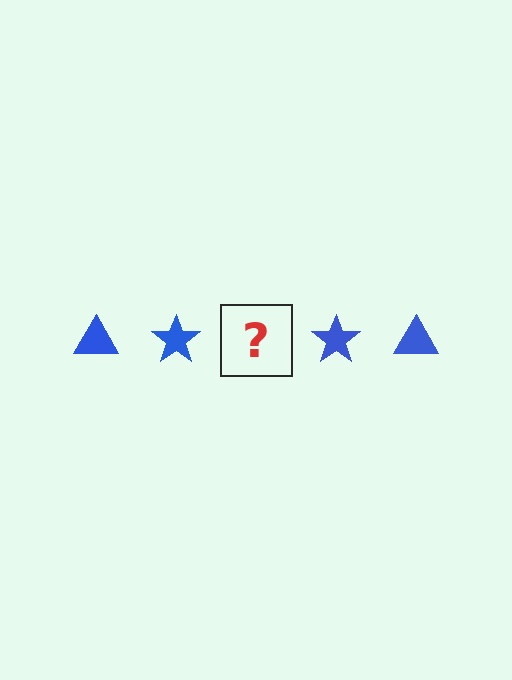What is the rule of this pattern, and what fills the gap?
The rule is that the pattern cycles through triangle, star shapes in blue. The gap should be filled with a blue triangle.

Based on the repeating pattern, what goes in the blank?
The blank should be a blue triangle.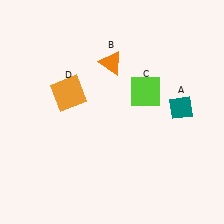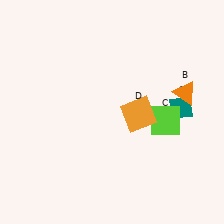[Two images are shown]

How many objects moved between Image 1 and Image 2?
3 objects moved between the two images.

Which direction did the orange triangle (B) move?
The orange triangle (B) moved right.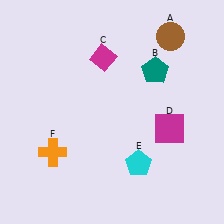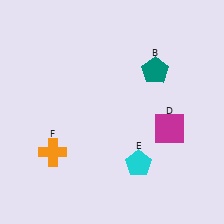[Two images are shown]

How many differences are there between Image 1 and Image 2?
There are 2 differences between the two images.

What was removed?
The brown circle (A), the magenta diamond (C) were removed in Image 2.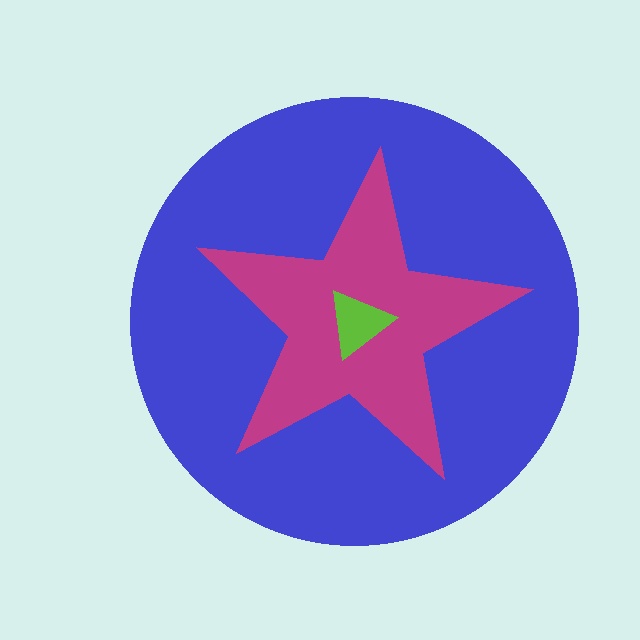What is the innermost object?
The lime triangle.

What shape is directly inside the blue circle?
The magenta star.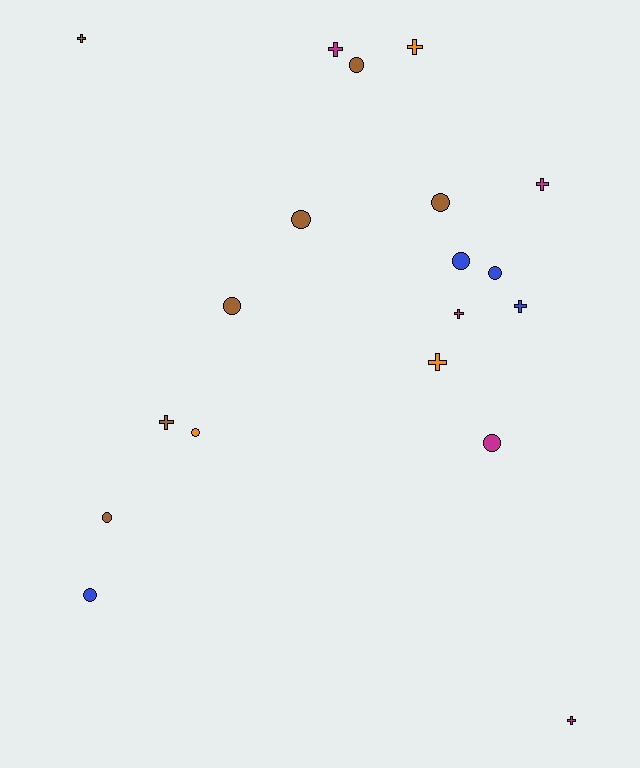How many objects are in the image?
There are 19 objects.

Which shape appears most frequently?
Circle, with 10 objects.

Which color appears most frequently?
Brown, with 7 objects.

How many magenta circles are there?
There is 1 magenta circle.